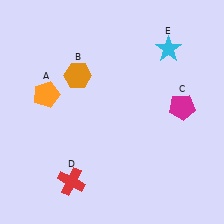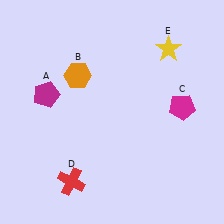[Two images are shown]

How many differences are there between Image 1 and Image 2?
There are 2 differences between the two images.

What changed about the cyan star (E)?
In Image 1, E is cyan. In Image 2, it changed to yellow.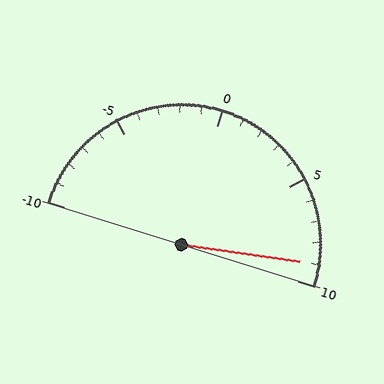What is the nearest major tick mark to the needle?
The nearest major tick mark is 10.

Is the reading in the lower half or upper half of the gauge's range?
The reading is in the upper half of the range (-10 to 10).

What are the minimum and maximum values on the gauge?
The gauge ranges from -10 to 10.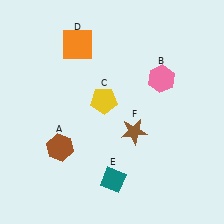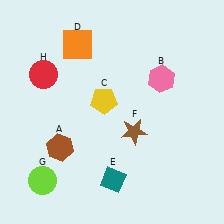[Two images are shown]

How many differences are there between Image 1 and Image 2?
There are 2 differences between the two images.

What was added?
A lime circle (G), a red circle (H) were added in Image 2.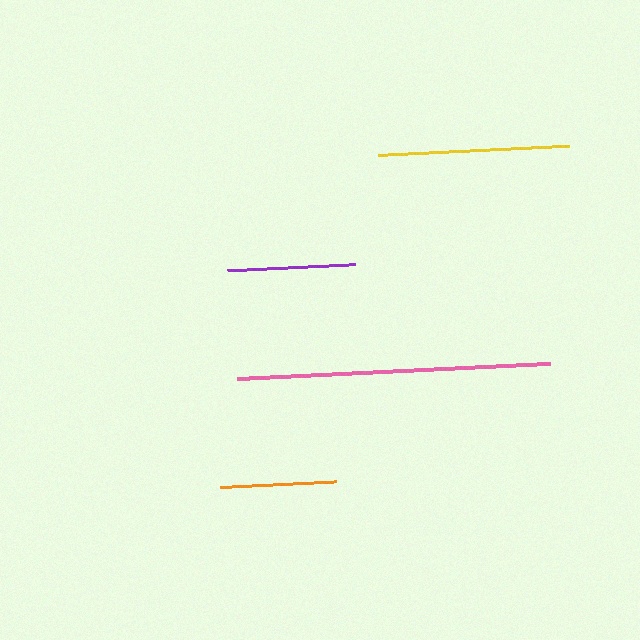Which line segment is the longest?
The pink line is the longest at approximately 314 pixels.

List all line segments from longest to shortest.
From longest to shortest: pink, yellow, purple, orange.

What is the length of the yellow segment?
The yellow segment is approximately 190 pixels long.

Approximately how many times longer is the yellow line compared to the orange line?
The yellow line is approximately 1.6 times the length of the orange line.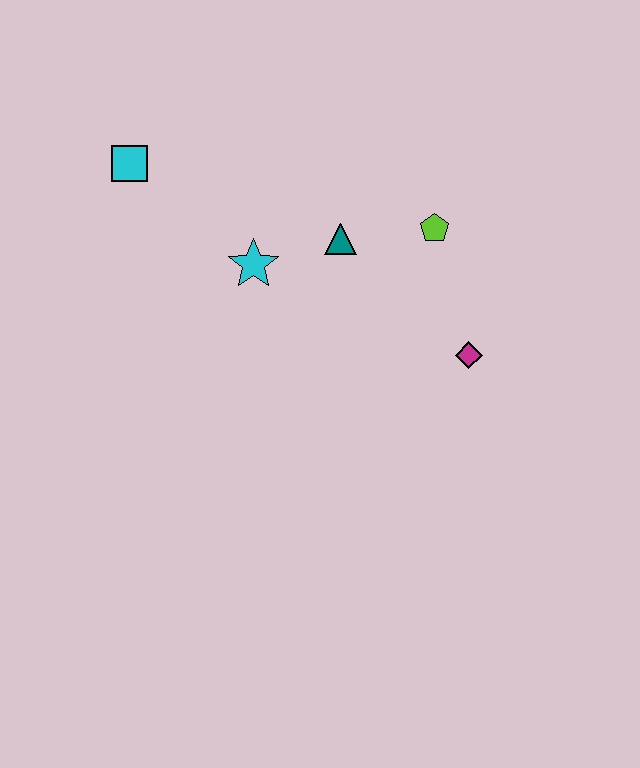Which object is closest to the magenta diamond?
The lime pentagon is closest to the magenta diamond.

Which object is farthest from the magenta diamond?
The cyan square is farthest from the magenta diamond.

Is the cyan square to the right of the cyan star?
No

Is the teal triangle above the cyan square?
No